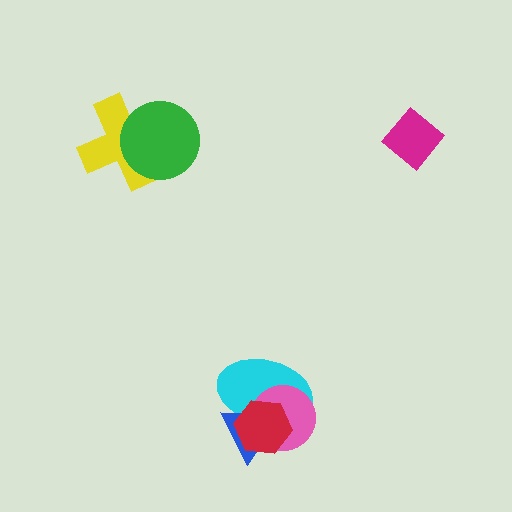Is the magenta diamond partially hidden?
No, no other shape covers it.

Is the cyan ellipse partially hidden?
Yes, it is partially covered by another shape.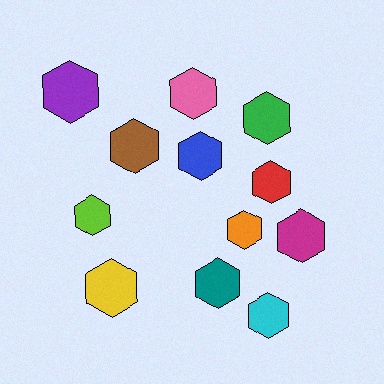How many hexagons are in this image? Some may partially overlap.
There are 12 hexagons.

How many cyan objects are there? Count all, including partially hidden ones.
There is 1 cyan object.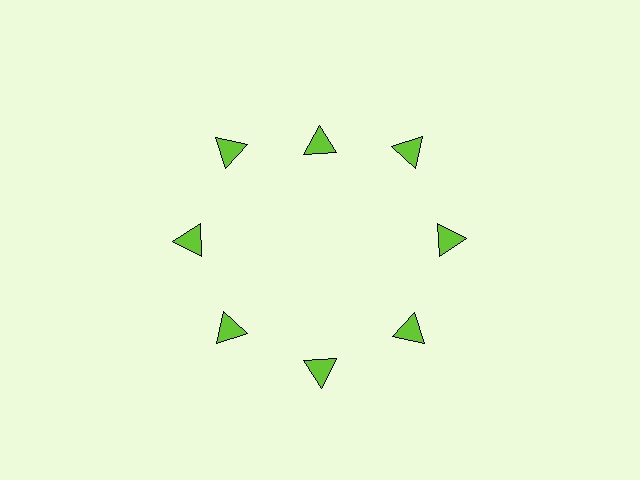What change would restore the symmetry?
The symmetry would be restored by moving it outward, back onto the ring so that all 8 triangles sit at equal angles and equal distance from the center.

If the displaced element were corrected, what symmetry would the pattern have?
It would have 8-fold rotational symmetry — the pattern would map onto itself every 45 degrees.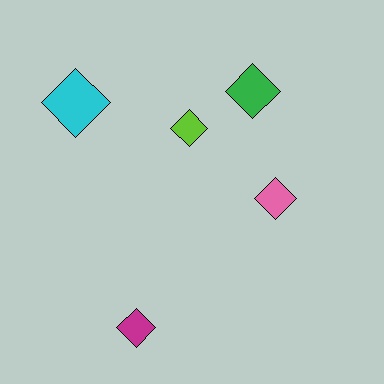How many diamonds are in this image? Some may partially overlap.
There are 5 diamonds.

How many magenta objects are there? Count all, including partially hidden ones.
There is 1 magenta object.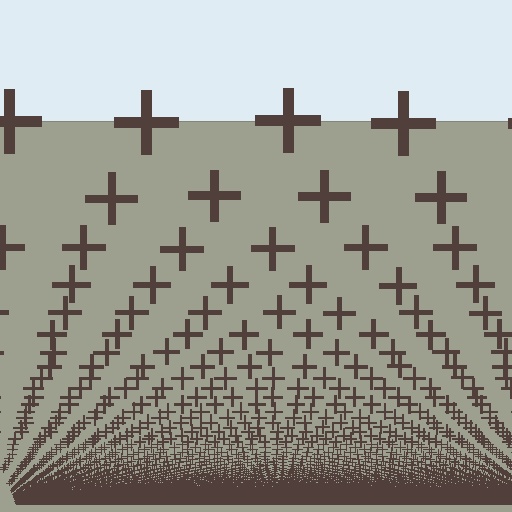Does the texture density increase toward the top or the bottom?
Density increases toward the bottom.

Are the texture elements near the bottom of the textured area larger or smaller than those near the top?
Smaller. The gradient is inverted — elements near the bottom are smaller and denser.